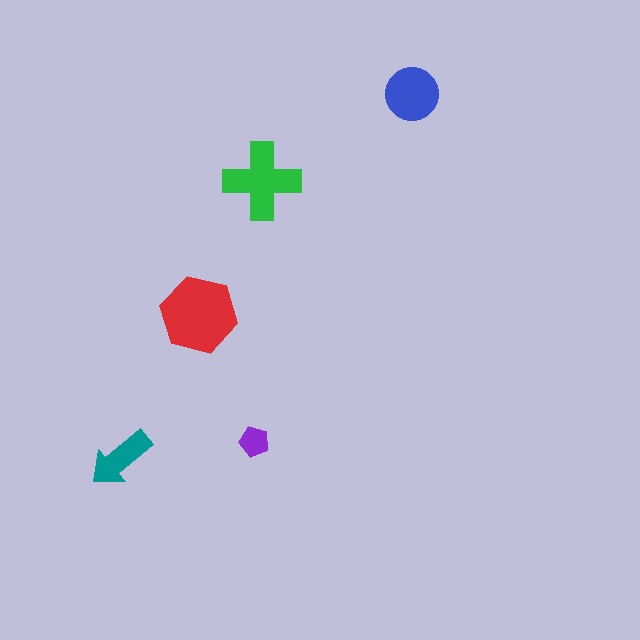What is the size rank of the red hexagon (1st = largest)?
1st.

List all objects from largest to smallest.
The red hexagon, the green cross, the blue circle, the teal arrow, the purple pentagon.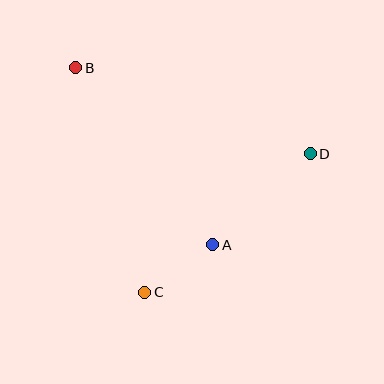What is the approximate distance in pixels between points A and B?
The distance between A and B is approximately 224 pixels.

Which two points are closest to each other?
Points A and C are closest to each other.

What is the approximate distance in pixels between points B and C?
The distance between B and C is approximately 235 pixels.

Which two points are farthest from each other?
Points B and D are farthest from each other.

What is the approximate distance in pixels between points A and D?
The distance between A and D is approximately 133 pixels.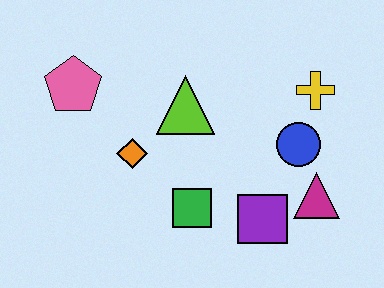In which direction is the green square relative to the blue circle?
The green square is to the left of the blue circle.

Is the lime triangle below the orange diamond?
No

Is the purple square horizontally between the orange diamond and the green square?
No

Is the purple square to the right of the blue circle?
No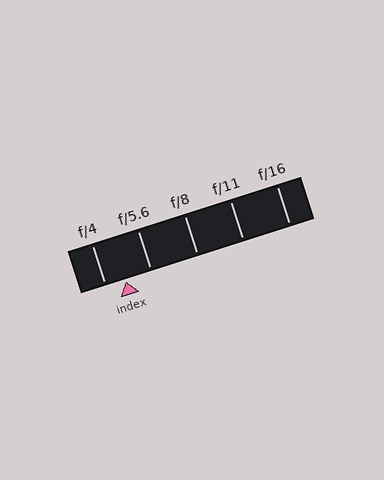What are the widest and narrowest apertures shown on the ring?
The widest aperture shown is f/4 and the narrowest is f/16.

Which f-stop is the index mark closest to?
The index mark is closest to f/4.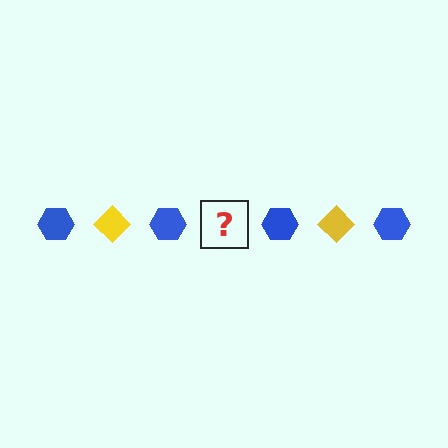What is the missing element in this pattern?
The missing element is a yellow diamond.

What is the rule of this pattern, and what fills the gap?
The rule is that the pattern alternates between blue hexagon and yellow diamond. The gap should be filled with a yellow diamond.